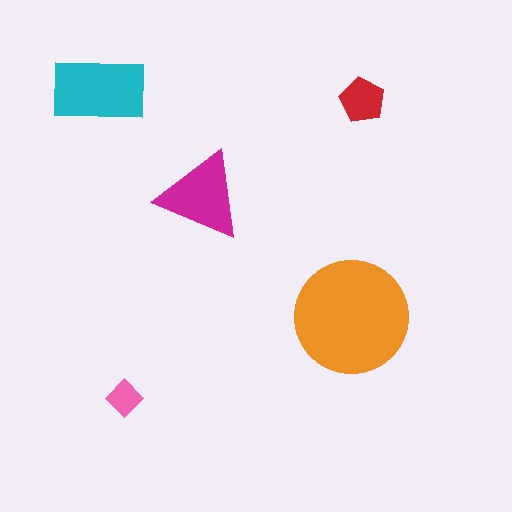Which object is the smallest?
The pink diamond.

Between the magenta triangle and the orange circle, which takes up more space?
The orange circle.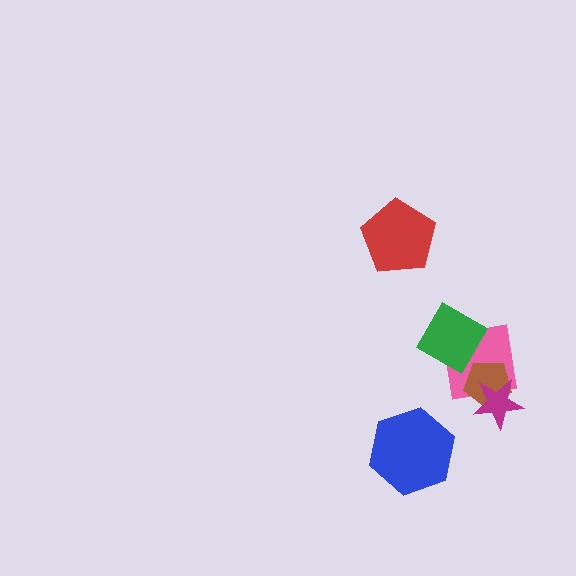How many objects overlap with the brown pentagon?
2 objects overlap with the brown pentagon.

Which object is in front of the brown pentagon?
The magenta star is in front of the brown pentagon.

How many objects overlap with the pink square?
3 objects overlap with the pink square.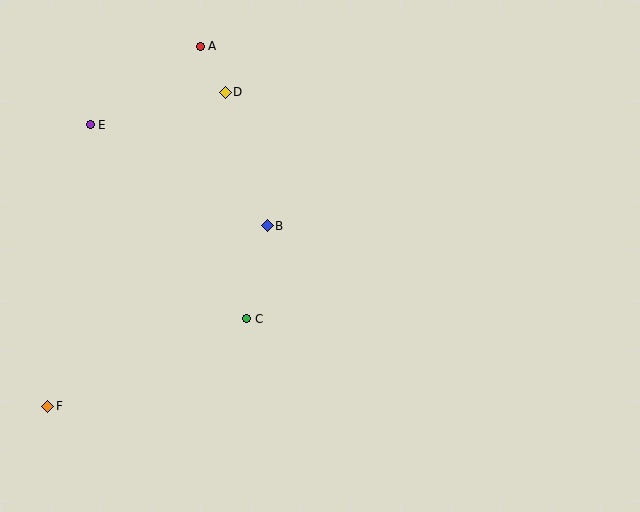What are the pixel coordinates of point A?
Point A is at (200, 46).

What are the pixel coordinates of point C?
Point C is at (247, 319).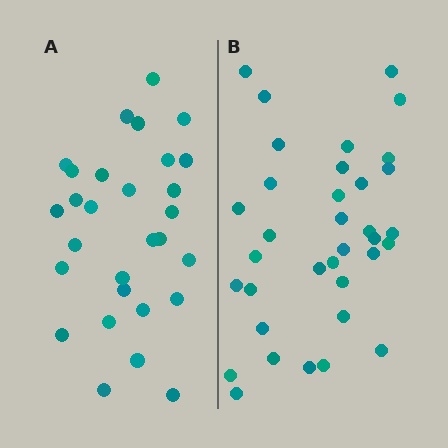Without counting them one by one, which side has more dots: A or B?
Region B (the right region) has more dots.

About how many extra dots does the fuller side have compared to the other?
Region B has about 6 more dots than region A.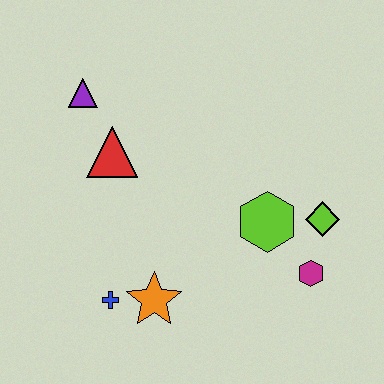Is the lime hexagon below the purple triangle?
Yes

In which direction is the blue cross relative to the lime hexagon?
The blue cross is to the left of the lime hexagon.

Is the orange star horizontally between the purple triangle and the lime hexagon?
Yes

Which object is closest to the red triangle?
The purple triangle is closest to the red triangle.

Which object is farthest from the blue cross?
The lime diamond is farthest from the blue cross.